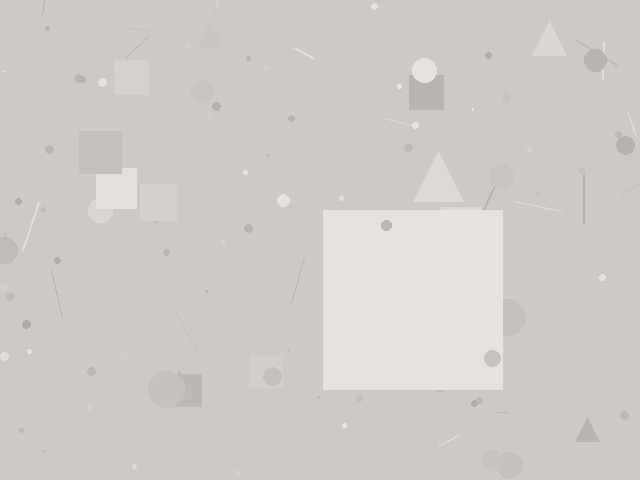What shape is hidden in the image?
A square is hidden in the image.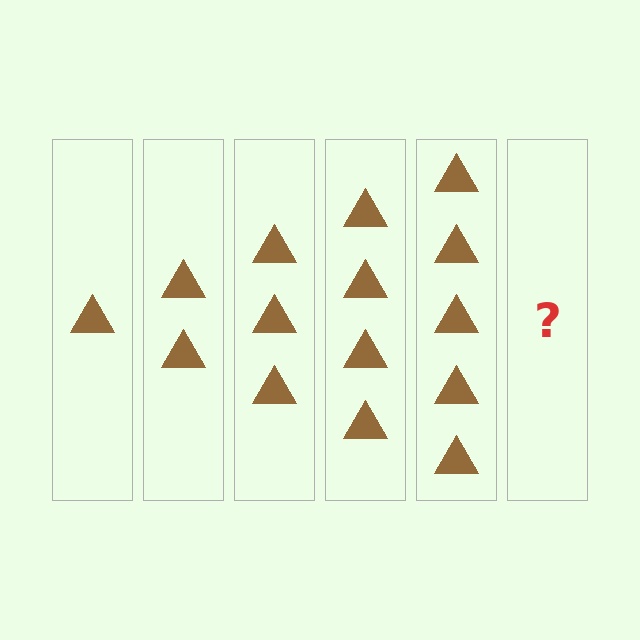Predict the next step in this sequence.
The next step is 6 triangles.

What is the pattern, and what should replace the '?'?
The pattern is that each step adds one more triangle. The '?' should be 6 triangles.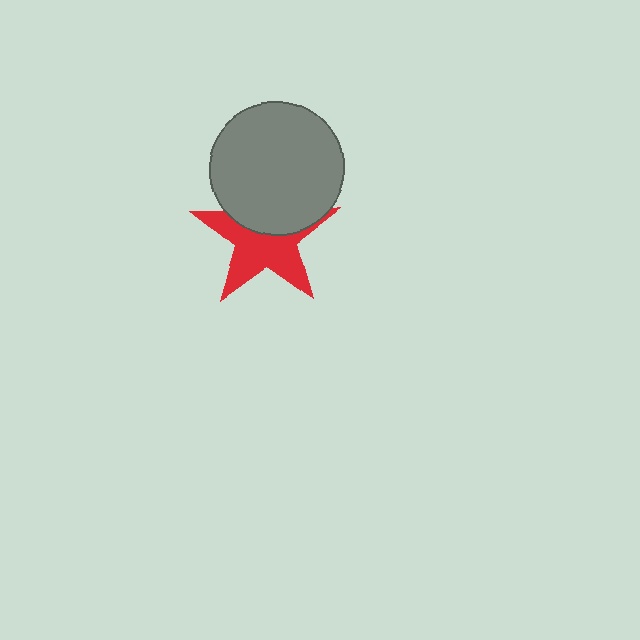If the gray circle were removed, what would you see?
You would see the complete red star.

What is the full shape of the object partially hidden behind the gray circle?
The partially hidden object is a red star.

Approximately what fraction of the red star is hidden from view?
Roughly 41% of the red star is hidden behind the gray circle.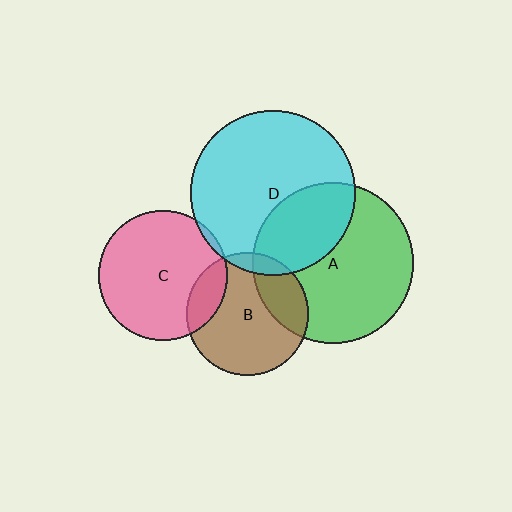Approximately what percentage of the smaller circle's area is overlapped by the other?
Approximately 5%.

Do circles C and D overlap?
Yes.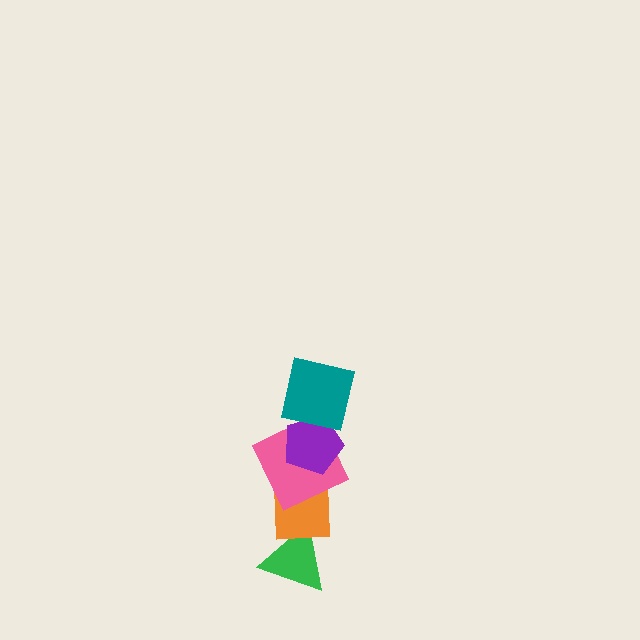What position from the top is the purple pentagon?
The purple pentagon is 2nd from the top.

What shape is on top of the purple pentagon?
The teal square is on top of the purple pentagon.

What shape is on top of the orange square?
The pink square is on top of the orange square.